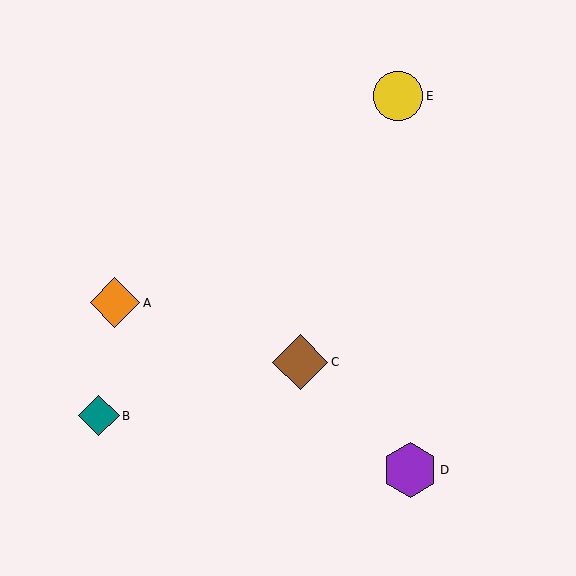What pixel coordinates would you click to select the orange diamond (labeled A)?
Click at (115, 303) to select the orange diamond A.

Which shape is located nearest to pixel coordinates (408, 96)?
The yellow circle (labeled E) at (398, 96) is nearest to that location.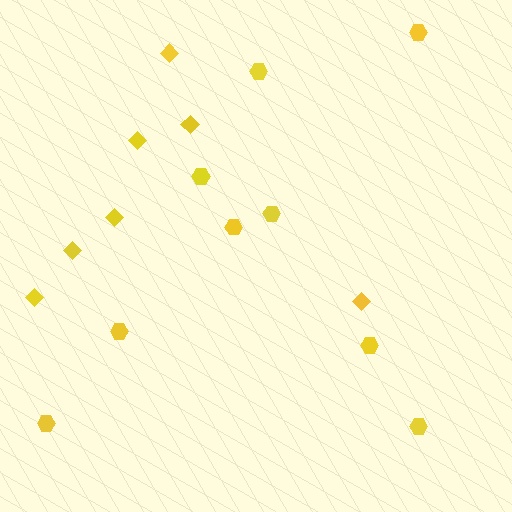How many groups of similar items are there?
There are 2 groups: one group of diamonds (7) and one group of hexagons (9).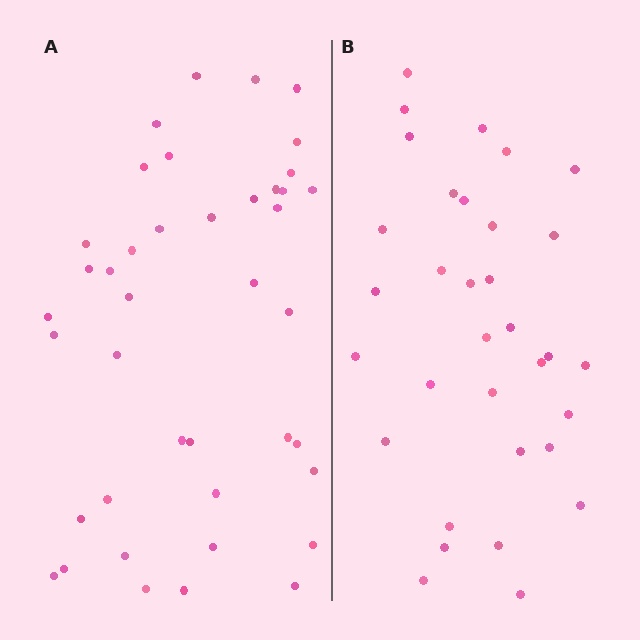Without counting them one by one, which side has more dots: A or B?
Region A (the left region) has more dots.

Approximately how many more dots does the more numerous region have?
Region A has roughly 8 or so more dots than region B.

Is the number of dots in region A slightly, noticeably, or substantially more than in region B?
Region A has only slightly more — the two regions are fairly close. The ratio is roughly 1.2 to 1.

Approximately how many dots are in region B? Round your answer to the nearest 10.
About 30 dots. (The exact count is 33, which rounds to 30.)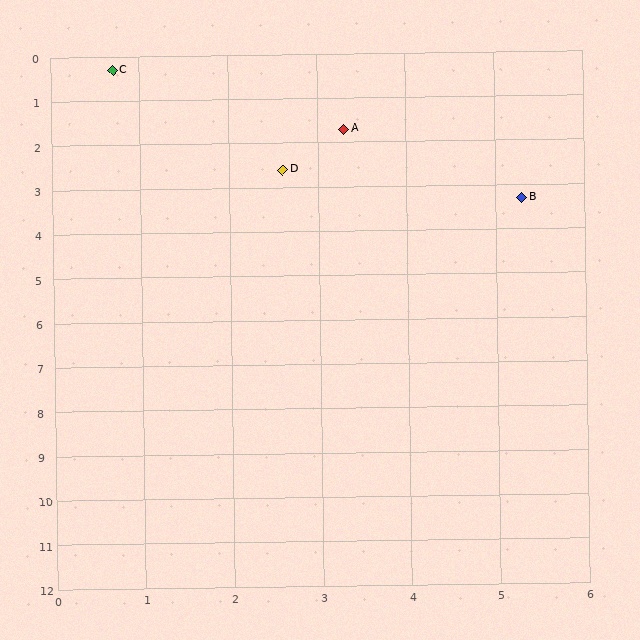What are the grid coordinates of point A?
Point A is at approximately (3.3, 1.7).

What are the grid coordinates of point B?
Point B is at approximately (5.3, 3.3).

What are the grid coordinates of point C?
Point C is at approximately (0.7, 0.3).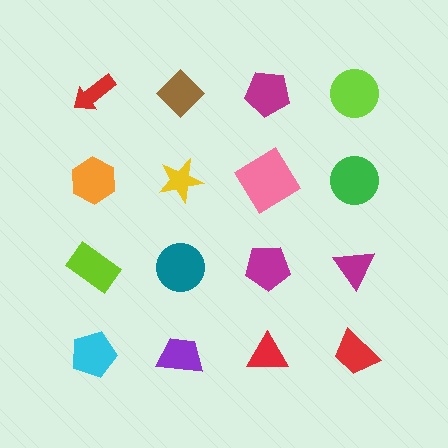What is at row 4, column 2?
A purple trapezoid.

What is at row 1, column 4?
A lime circle.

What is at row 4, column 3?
A red triangle.